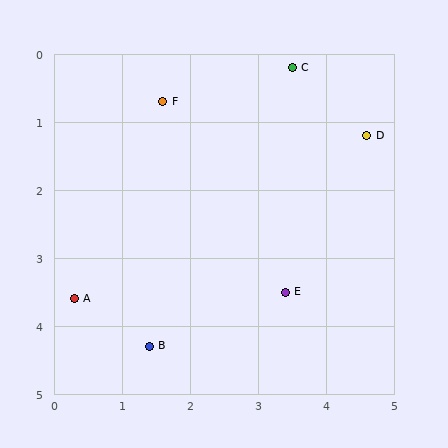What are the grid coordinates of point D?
Point D is at approximately (4.6, 1.2).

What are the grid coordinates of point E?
Point E is at approximately (3.4, 3.5).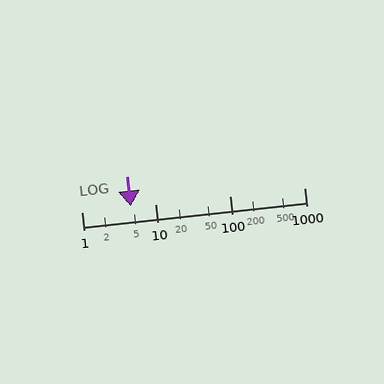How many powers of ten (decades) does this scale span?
The scale spans 3 decades, from 1 to 1000.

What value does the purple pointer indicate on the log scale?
The pointer indicates approximately 4.6.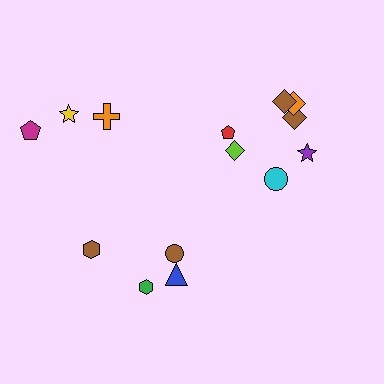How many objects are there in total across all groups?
There are 14 objects.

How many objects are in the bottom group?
There are 4 objects.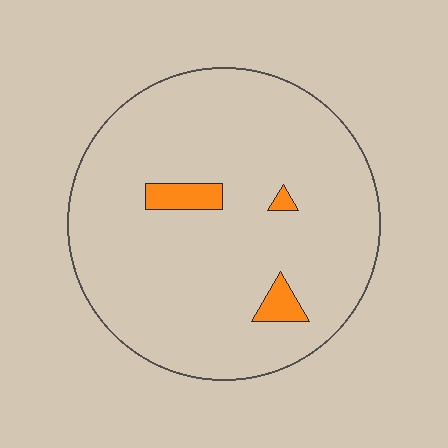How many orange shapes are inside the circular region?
3.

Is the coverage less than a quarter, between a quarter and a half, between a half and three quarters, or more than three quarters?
Less than a quarter.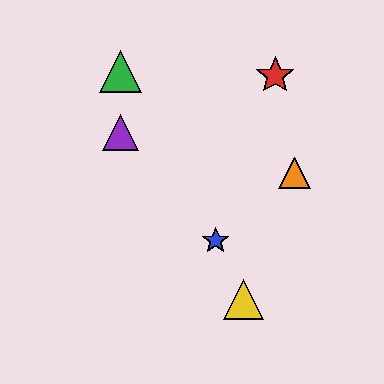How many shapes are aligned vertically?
2 shapes (the green triangle, the purple triangle) are aligned vertically.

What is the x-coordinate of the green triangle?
The green triangle is at x≈121.